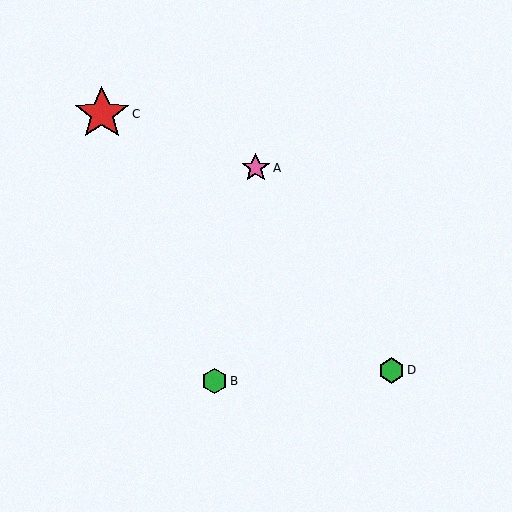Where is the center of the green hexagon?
The center of the green hexagon is at (214, 381).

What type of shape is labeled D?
Shape D is a green hexagon.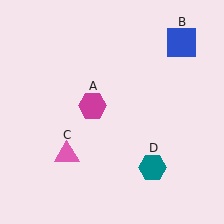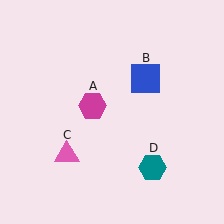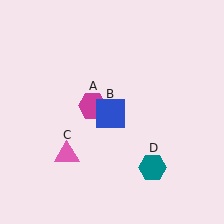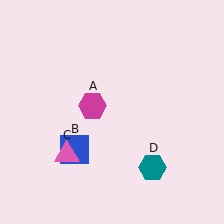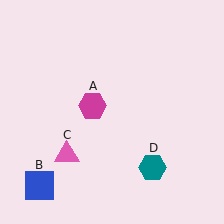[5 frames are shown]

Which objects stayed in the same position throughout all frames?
Magenta hexagon (object A) and pink triangle (object C) and teal hexagon (object D) remained stationary.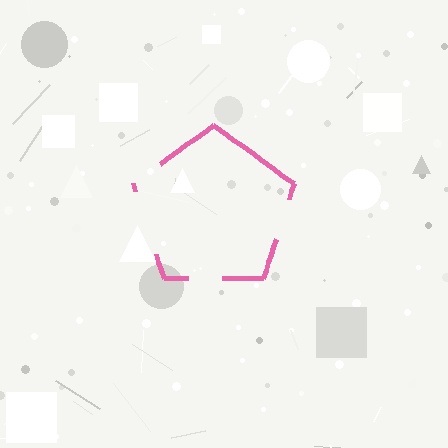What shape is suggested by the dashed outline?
The dashed outline suggests a pentagon.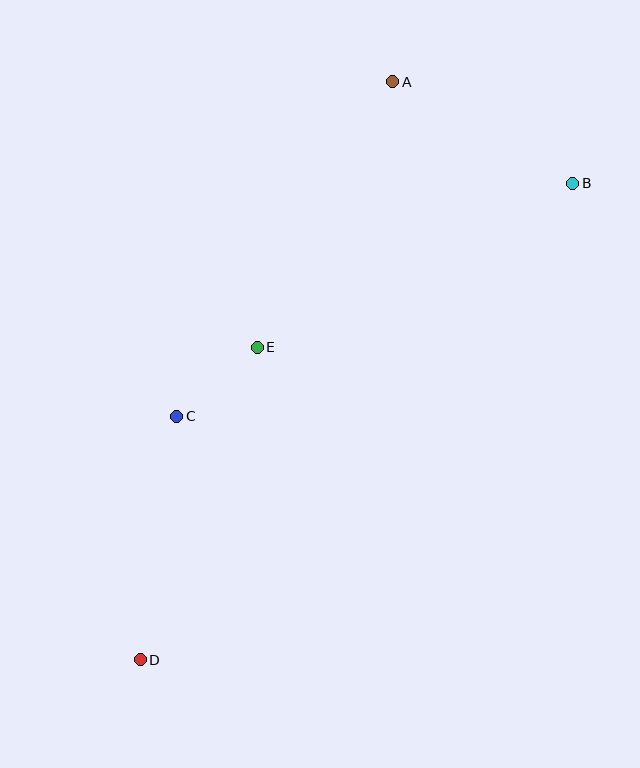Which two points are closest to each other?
Points C and E are closest to each other.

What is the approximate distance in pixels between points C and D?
The distance between C and D is approximately 246 pixels.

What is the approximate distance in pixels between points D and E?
The distance between D and E is approximately 333 pixels.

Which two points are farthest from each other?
Points B and D are farthest from each other.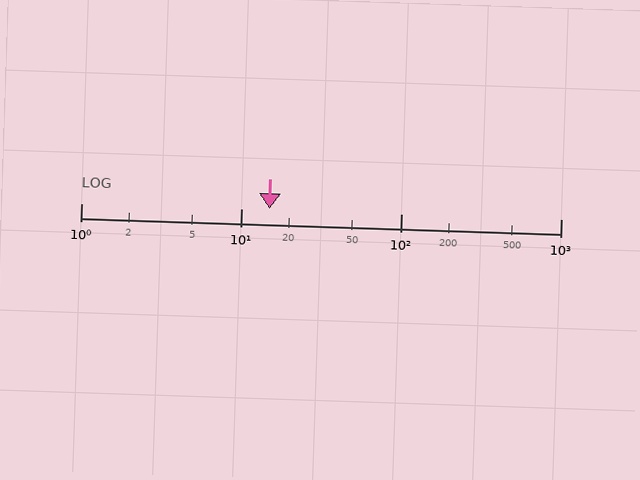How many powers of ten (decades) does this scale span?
The scale spans 3 decades, from 1 to 1000.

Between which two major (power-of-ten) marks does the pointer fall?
The pointer is between 10 and 100.